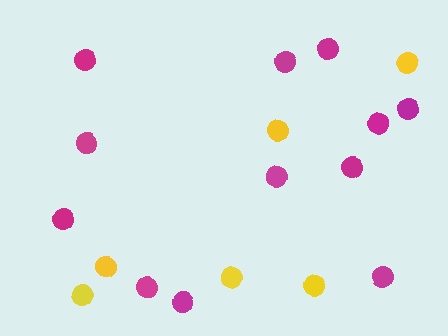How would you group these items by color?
There are 2 groups: one group of yellow circles (6) and one group of magenta circles (12).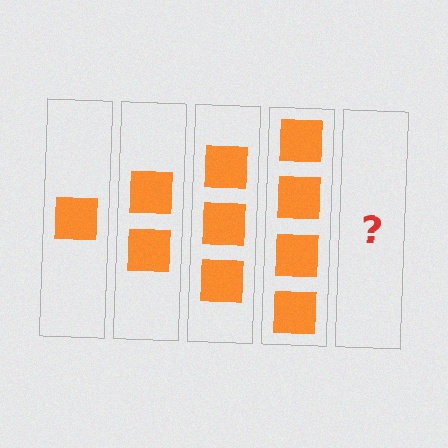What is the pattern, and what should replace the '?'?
The pattern is that each step adds one more square. The '?' should be 5 squares.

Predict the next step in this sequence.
The next step is 5 squares.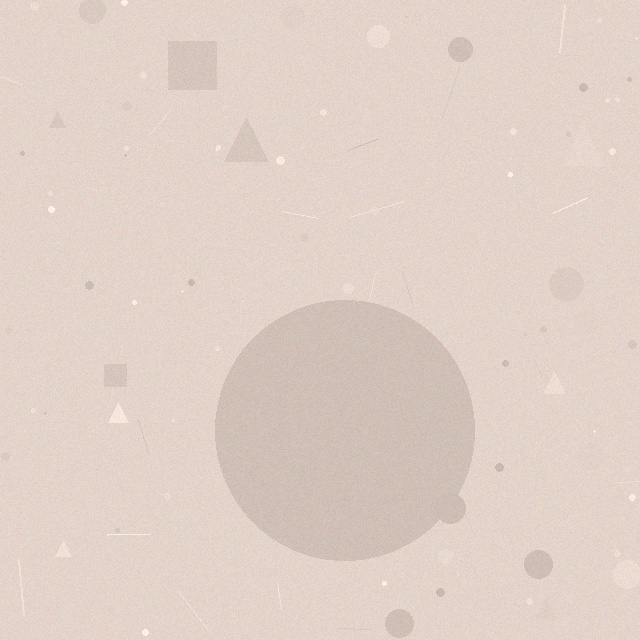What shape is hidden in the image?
A circle is hidden in the image.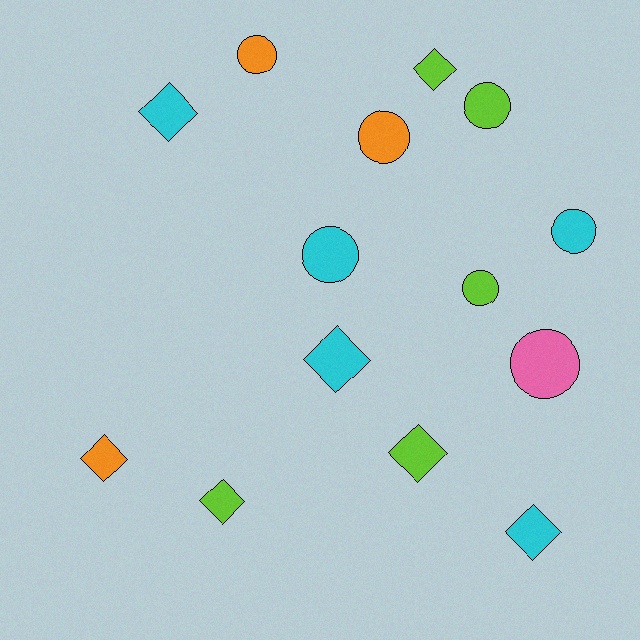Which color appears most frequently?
Lime, with 5 objects.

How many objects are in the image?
There are 14 objects.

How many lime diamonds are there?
There are 3 lime diamonds.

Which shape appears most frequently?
Circle, with 7 objects.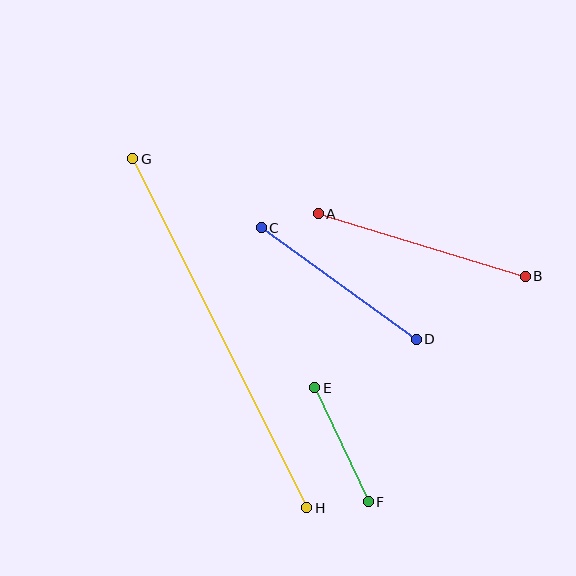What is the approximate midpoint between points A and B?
The midpoint is at approximately (422, 245) pixels.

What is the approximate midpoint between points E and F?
The midpoint is at approximately (341, 445) pixels.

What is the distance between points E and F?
The distance is approximately 126 pixels.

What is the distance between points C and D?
The distance is approximately 191 pixels.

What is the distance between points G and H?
The distance is approximately 390 pixels.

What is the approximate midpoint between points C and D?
The midpoint is at approximately (339, 283) pixels.